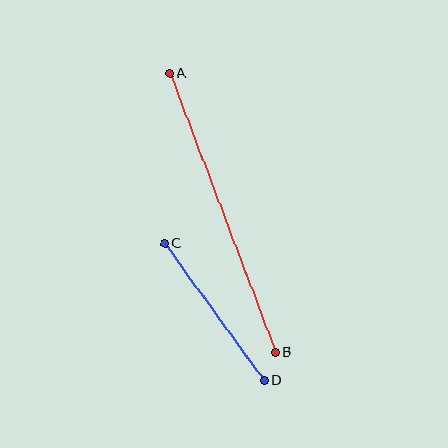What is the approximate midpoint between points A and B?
The midpoint is at approximately (223, 213) pixels.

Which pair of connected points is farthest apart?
Points A and B are farthest apart.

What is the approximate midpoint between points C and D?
The midpoint is at approximately (214, 312) pixels.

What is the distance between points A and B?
The distance is approximately 298 pixels.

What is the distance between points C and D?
The distance is approximately 169 pixels.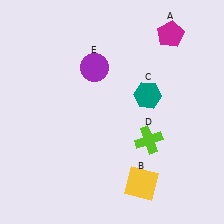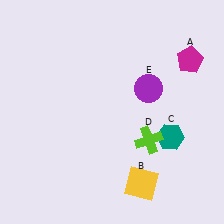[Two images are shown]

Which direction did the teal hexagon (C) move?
The teal hexagon (C) moved down.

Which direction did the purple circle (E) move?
The purple circle (E) moved right.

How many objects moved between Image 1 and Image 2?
3 objects moved between the two images.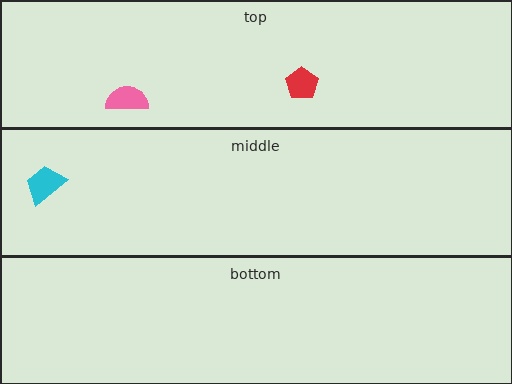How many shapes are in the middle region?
1.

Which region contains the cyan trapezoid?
The middle region.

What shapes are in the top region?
The pink semicircle, the red pentagon.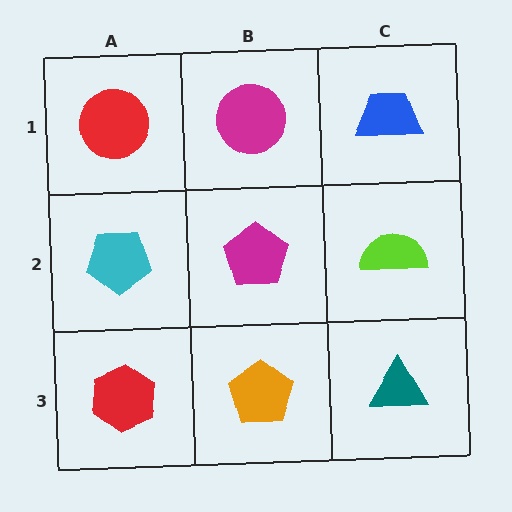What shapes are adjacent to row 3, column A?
A cyan pentagon (row 2, column A), an orange pentagon (row 3, column B).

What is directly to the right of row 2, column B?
A lime semicircle.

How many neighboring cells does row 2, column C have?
3.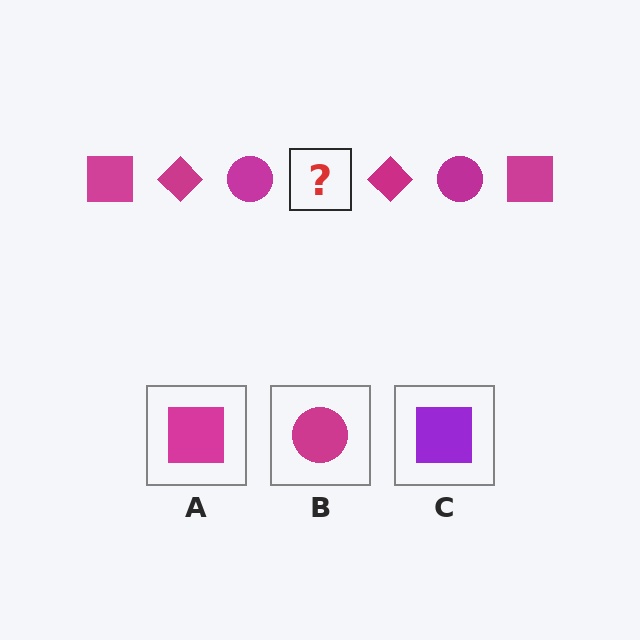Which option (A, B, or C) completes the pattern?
A.